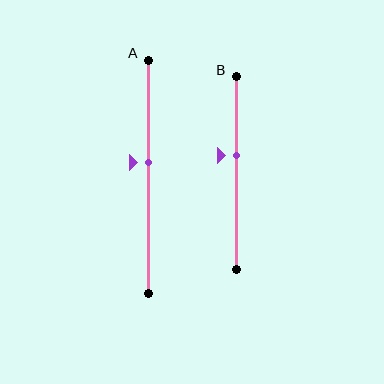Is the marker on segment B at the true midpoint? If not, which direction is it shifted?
No, the marker on segment B is shifted upward by about 9% of the segment length.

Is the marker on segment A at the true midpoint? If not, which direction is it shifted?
No, the marker on segment A is shifted upward by about 6% of the segment length.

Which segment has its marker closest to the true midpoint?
Segment A has its marker closest to the true midpoint.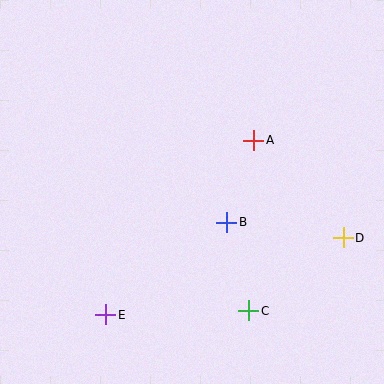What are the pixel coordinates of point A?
Point A is at (254, 140).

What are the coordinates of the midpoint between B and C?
The midpoint between B and C is at (238, 266).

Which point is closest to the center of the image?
Point B at (227, 222) is closest to the center.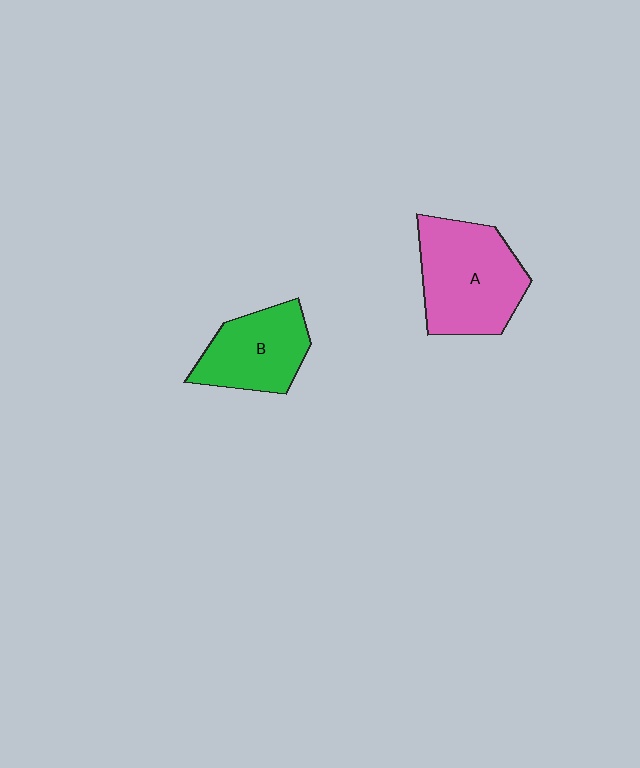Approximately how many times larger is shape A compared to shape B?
Approximately 1.4 times.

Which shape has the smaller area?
Shape B (green).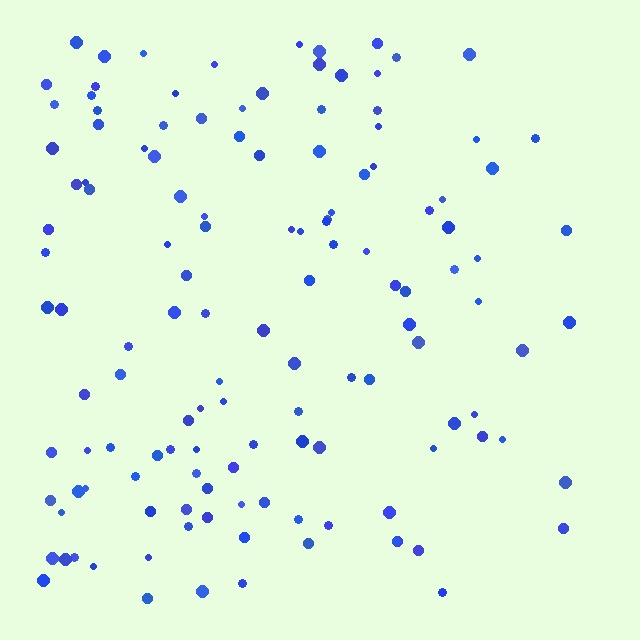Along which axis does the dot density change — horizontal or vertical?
Horizontal.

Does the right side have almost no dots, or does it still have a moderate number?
Still a moderate number, just noticeably fewer than the left.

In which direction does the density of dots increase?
From right to left, with the left side densest.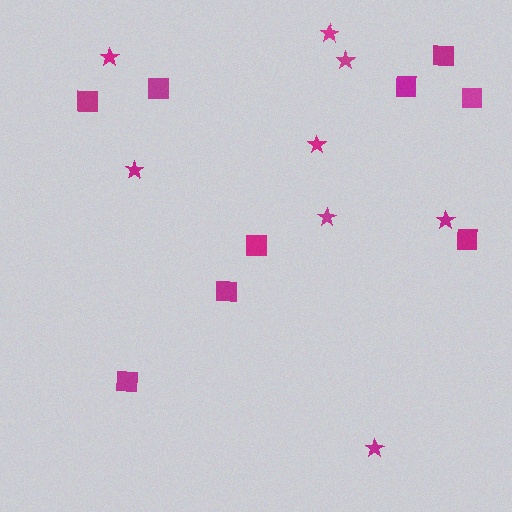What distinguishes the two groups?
There are 2 groups: one group of squares (9) and one group of stars (8).